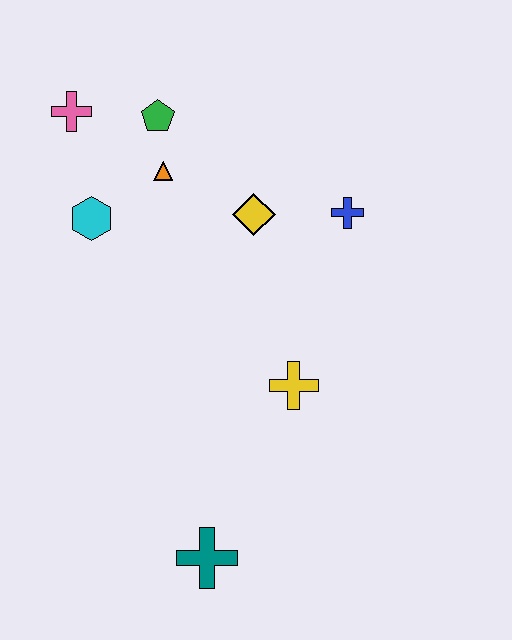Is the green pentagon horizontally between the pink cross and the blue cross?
Yes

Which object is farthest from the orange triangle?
The teal cross is farthest from the orange triangle.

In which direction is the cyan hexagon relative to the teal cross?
The cyan hexagon is above the teal cross.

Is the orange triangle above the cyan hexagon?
Yes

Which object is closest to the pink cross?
The green pentagon is closest to the pink cross.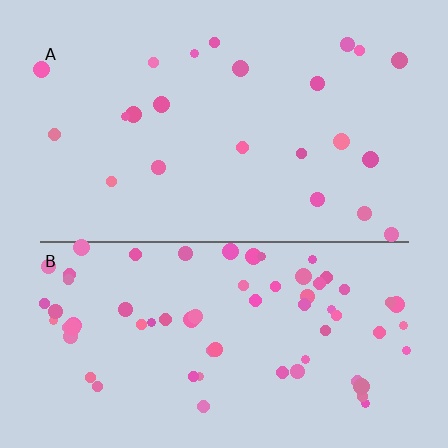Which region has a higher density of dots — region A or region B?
B (the bottom).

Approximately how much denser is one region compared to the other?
Approximately 3.0× — region B over region A.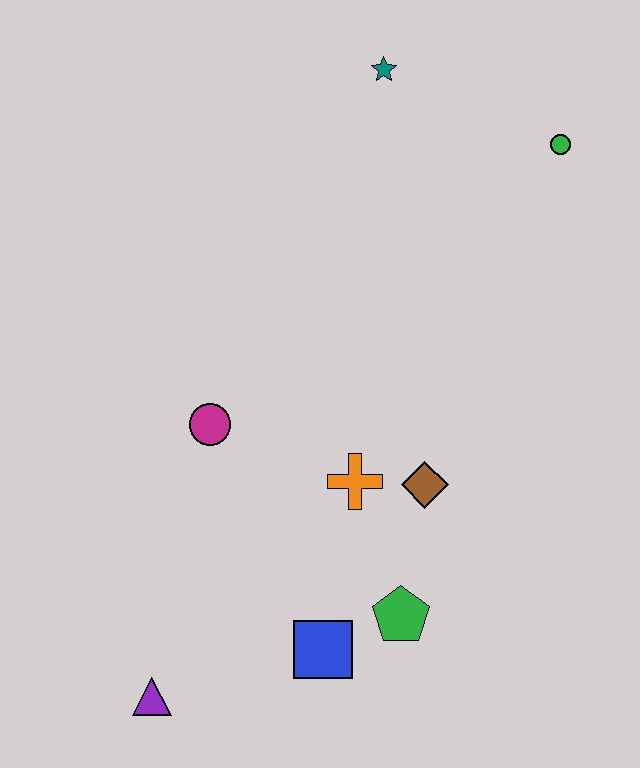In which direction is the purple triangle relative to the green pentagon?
The purple triangle is to the left of the green pentagon.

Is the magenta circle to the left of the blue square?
Yes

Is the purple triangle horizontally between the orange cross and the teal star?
No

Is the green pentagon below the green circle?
Yes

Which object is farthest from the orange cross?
The teal star is farthest from the orange cross.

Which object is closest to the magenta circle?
The orange cross is closest to the magenta circle.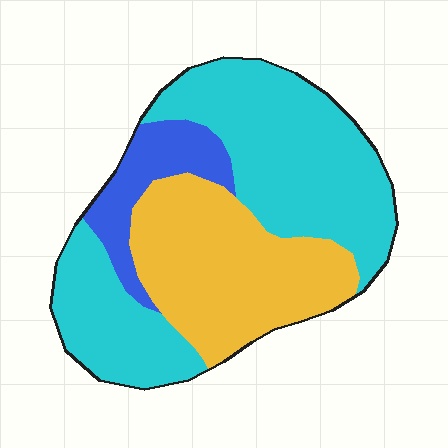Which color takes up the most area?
Cyan, at roughly 55%.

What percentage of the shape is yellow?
Yellow takes up between a third and a half of the shape.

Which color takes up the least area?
Blue, at roughly 15%.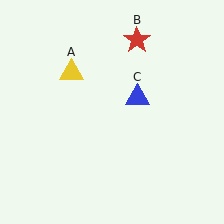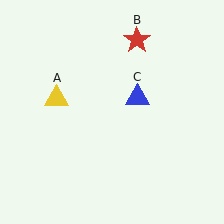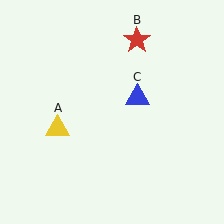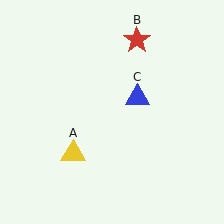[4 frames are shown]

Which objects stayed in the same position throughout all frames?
Red star (object B) and blue triangle (object C) remained stationary.